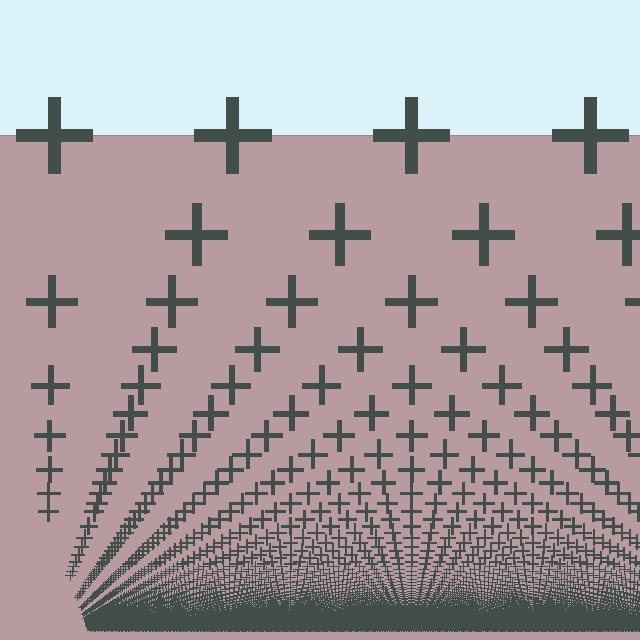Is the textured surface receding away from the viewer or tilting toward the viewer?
The surface appears to tilt toward the viewer. Texture elements get larger and sparser toward the top.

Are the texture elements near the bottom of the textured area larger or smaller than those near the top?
Smaller. The gradient is inverted — elements near the bottom are smaller and denser.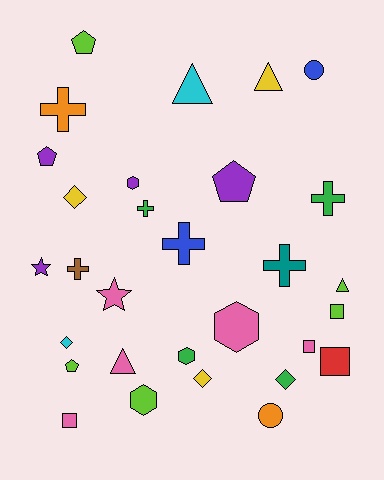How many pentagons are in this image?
There are 4 pentagons.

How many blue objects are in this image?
There are 2 blue objects.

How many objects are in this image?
There are 30 objects.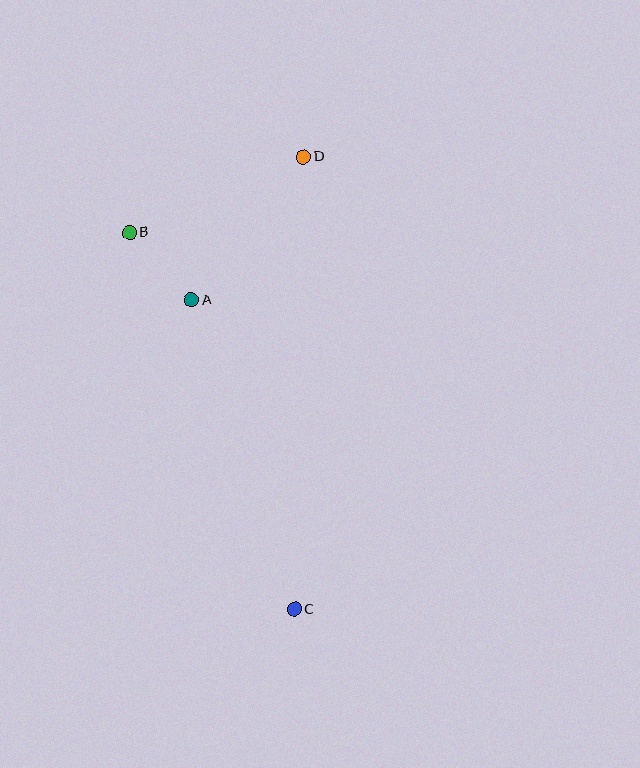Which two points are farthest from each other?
Points C and D are farthest from each other.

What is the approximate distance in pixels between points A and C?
The distance between A and C is approximately 326 pixels.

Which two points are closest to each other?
Points A and B are closest to each other.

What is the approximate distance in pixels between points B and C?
The distance between B and C is approximately 412 pixels.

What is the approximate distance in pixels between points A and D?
The distance between A and D is approximately 182 pixels.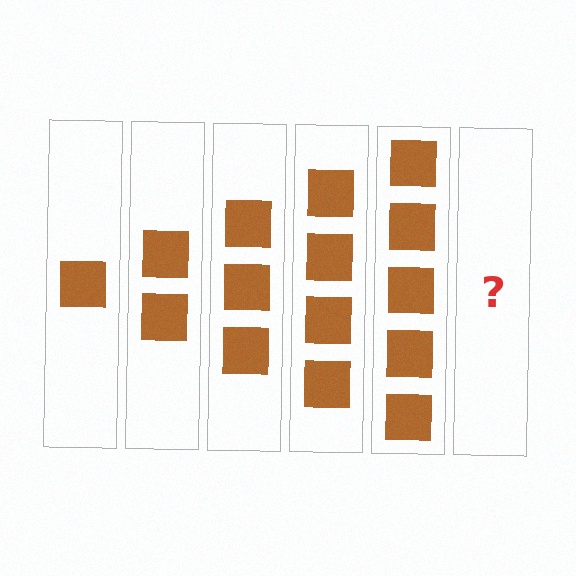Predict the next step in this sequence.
The next step is 6 squares.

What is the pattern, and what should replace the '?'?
The pattern is that each step adds one more square. The '?' should be 6 squares.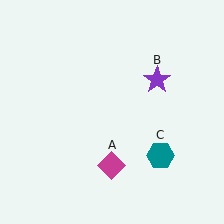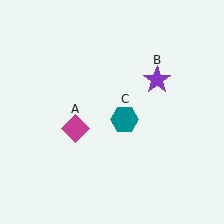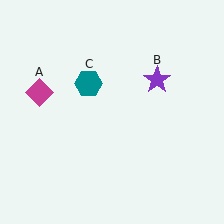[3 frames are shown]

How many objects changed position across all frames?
2 objects changed position: magenta diamond (object A), teal hexagon (object C).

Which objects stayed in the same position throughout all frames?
Purple star (object B) remained stationary.